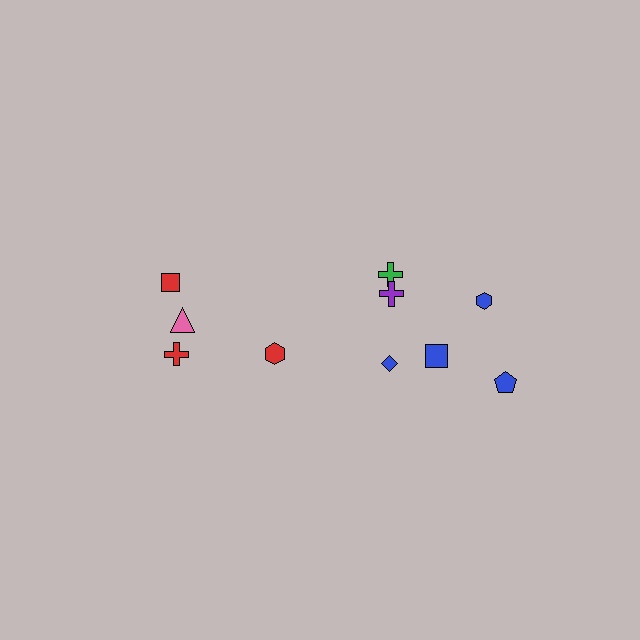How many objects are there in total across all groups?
There are 10 objects.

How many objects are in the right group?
There are 6 objects.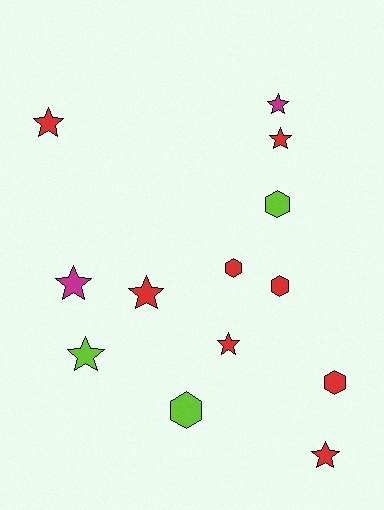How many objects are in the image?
There are 13 objects.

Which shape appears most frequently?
Star, with 8 objects.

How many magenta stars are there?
There are 2 magenta stars.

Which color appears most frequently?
Red, with 8 objects.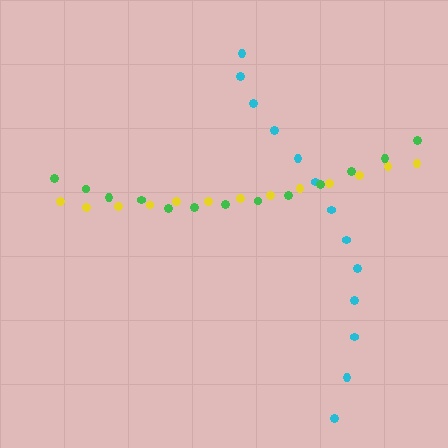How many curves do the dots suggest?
There are 3 distinct paths.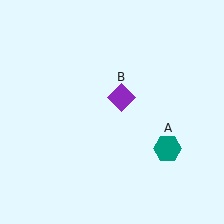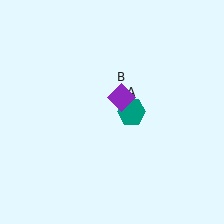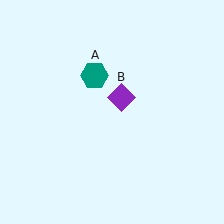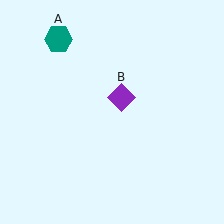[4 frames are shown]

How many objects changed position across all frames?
1 object changed position: teal hexagon (object A).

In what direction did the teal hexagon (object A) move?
The teal hexagon (object A) moved up and to the left.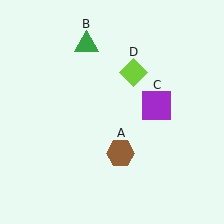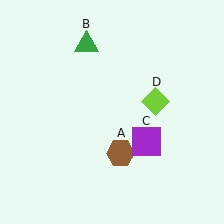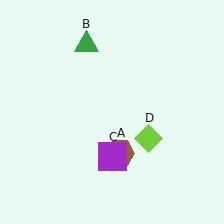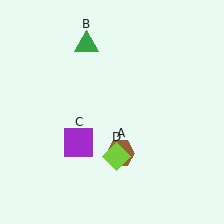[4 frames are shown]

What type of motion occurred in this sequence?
The purple square (object C), lime diamond (object D) rotated clockwise around the center of the scene.